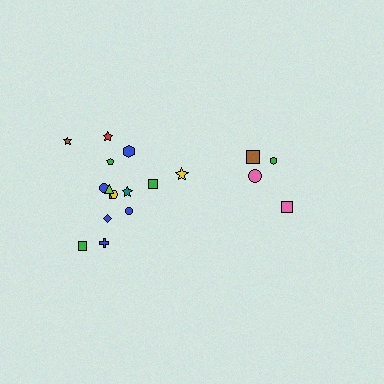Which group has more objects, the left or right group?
The left group.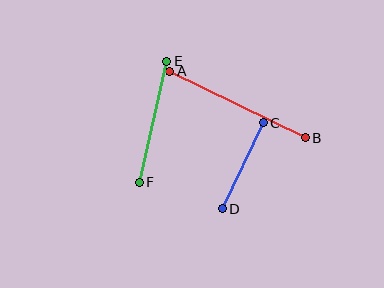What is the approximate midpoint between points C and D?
The midpoint is at approximately (243, 166) pixels.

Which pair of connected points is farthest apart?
Points A and B are farthest apart.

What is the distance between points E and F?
The distance is approximately 124 pixels.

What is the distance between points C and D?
The distance is approximately 95 pixels.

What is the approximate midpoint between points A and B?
The midpoint is at approximately (238, 104) pixels.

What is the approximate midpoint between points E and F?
The midpoint is at approximately (153, 122) pixels.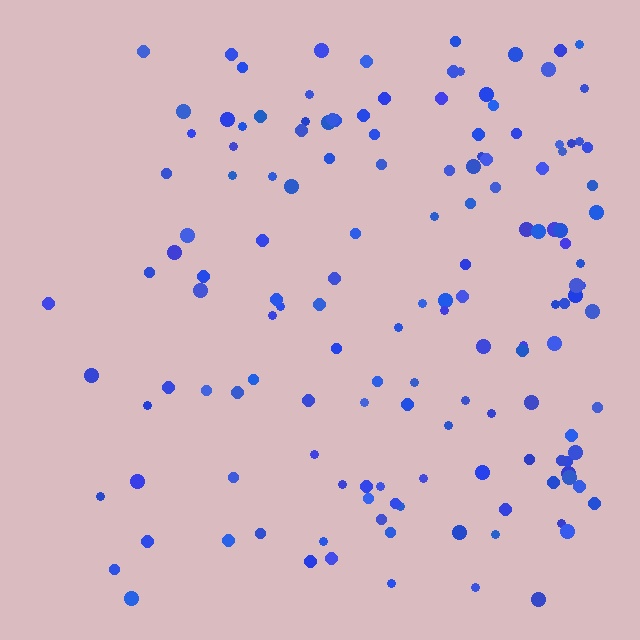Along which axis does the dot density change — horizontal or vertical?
Horizontal.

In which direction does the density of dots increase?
From left to right, with the right side densest.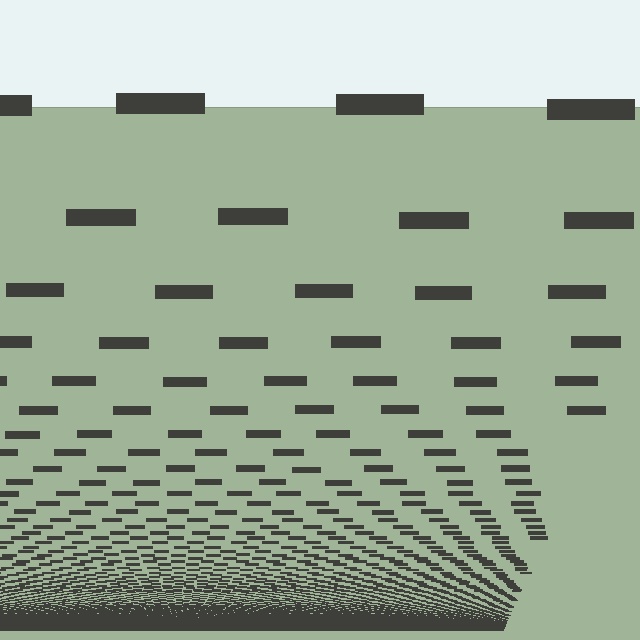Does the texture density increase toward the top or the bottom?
Density increases toward the bottom.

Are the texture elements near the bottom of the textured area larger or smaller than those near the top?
Smaller. The gradient is inverted — elements near the bottom are smaller and denser.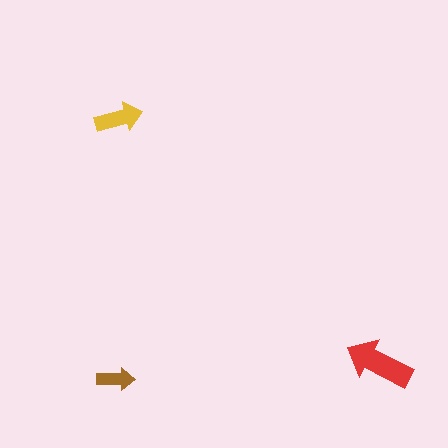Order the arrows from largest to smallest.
the red one, the yellow one, the brown one.